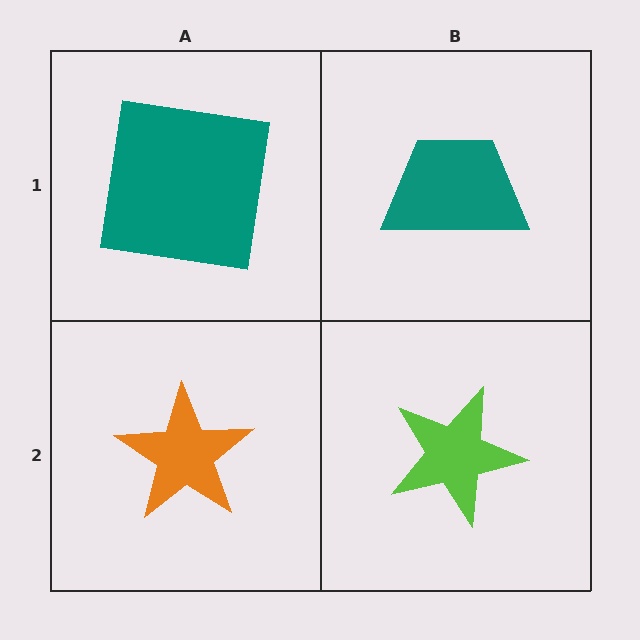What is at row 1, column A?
A teal square.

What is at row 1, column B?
A teal trapezoid.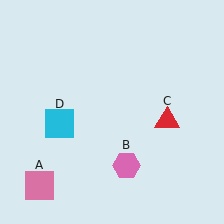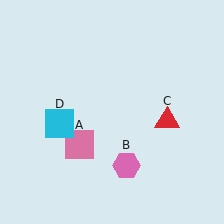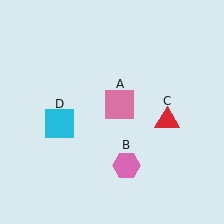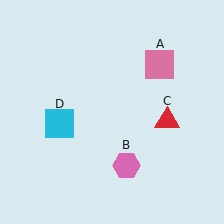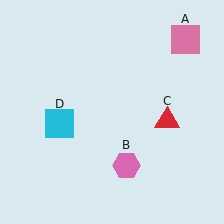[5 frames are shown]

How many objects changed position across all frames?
1 object changed position: pink square (object A).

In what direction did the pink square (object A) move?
The pink square (object A) moved up and to the right.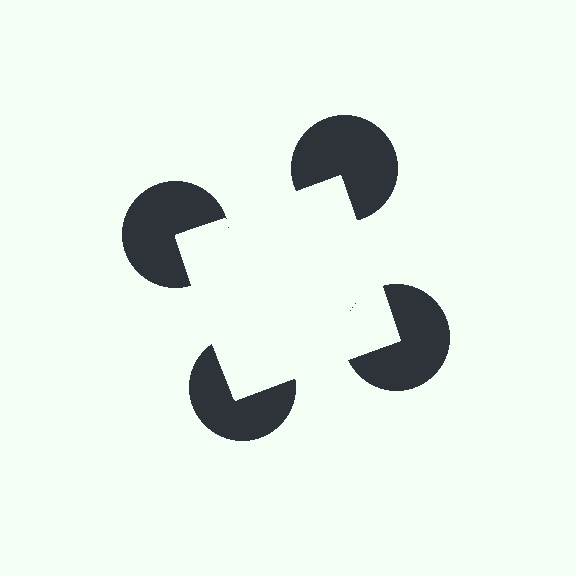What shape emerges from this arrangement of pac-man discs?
An illusory square — its edges are inferred from the aligned wedge cuts in the pac-man discs, not physically drawn.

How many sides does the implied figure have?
4 sides.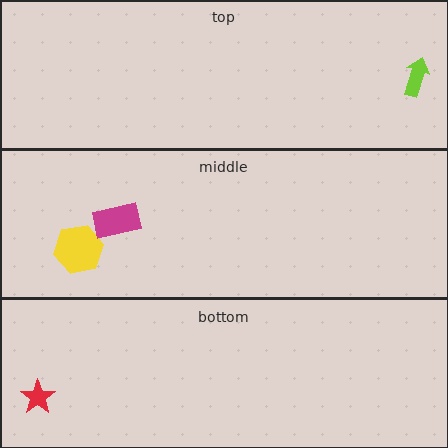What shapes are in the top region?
The lime arrow.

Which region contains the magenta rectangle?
The middle region.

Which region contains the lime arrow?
The top region.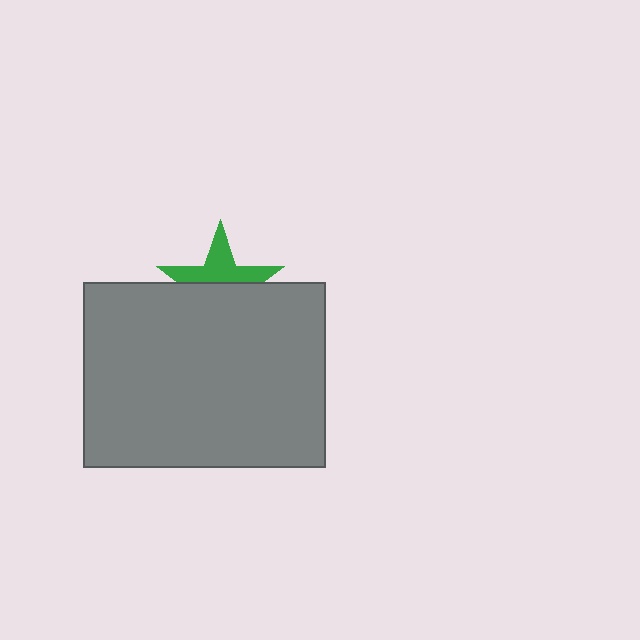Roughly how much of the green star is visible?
About half of it is visible (roughly 46%).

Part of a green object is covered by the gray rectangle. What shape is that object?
It is a star.